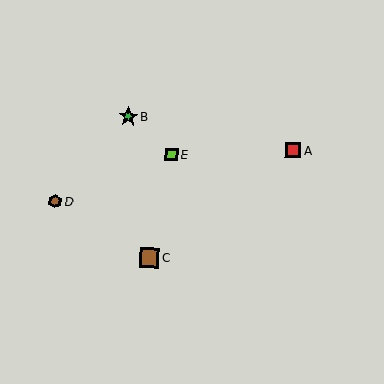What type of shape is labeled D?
Shape D is a brown hexagon.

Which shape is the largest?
The brown square (labeled C) is the largest.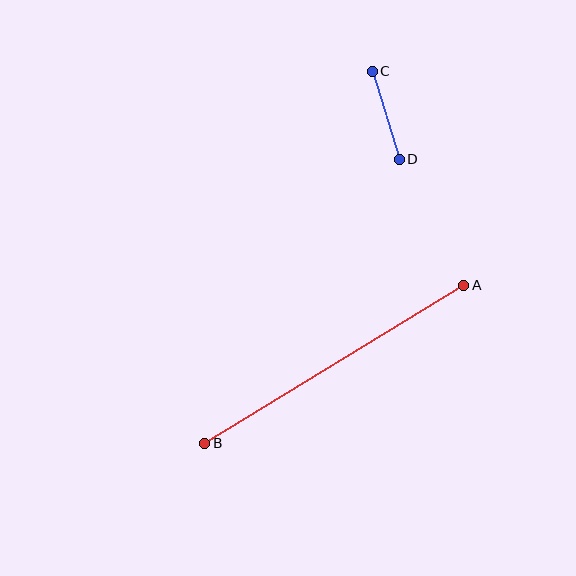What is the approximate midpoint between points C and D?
The midpoint is at approximately (386, 115) pixels.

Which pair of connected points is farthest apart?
Points A and B are farthest apart.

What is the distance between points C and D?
The distance is approximately 92 pixels.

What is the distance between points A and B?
The distance is approximately 303 pixels.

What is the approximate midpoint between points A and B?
The midpoint is at approximately (334, 364) pixels.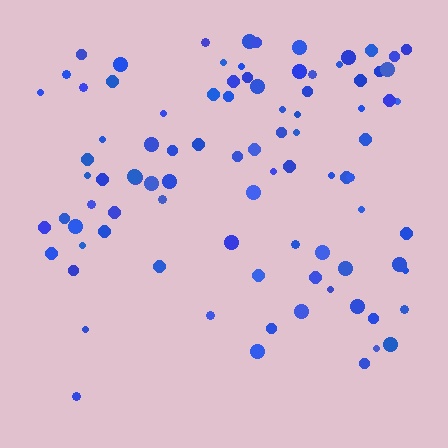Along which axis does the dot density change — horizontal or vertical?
Vertical.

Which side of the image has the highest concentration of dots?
The top.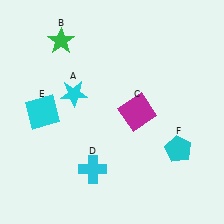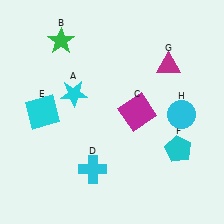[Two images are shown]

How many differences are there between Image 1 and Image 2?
There are 2 differences between the two images.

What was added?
A magenta triangle (G), a cyan circle (H) were added in Image 2.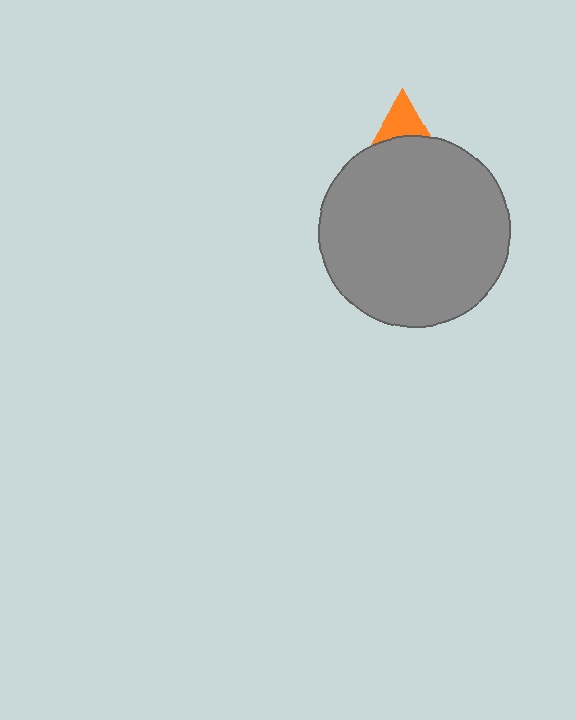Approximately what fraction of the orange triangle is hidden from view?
Roughly 65% of the orange triangle is hidden behind the gray circle.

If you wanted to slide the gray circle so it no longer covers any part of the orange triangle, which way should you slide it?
Slide it down — that is the most direct way to separate the two shapes.